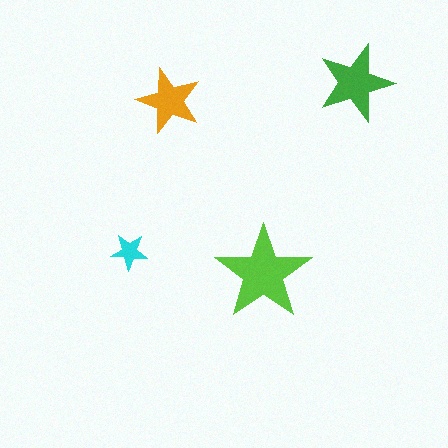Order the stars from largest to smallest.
the lime one, the green one, the orange one, the cyan one.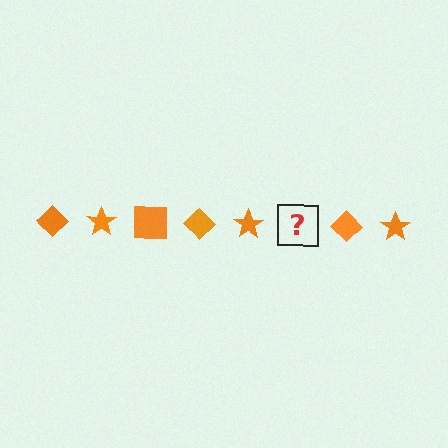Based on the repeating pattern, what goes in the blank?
The blank should be an orange square.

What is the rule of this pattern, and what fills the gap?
The rule is that the pattern cycles through diamond, star, square shapes in orange. The gap should be filled with an orange square.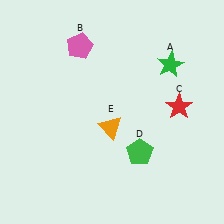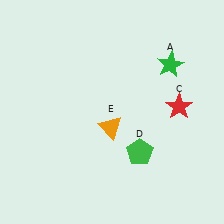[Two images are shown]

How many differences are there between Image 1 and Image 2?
There is 1 difference between the two images.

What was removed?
The pink pentagon (B) was removed in Image 2.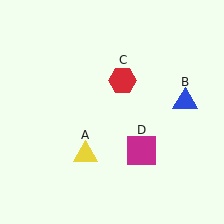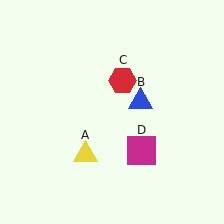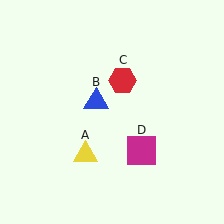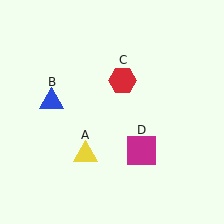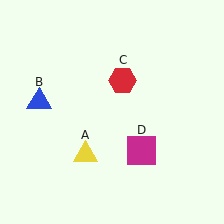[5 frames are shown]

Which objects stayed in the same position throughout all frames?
Yellow triangle (object A) and red hexagon (object C) and magenta square (object D) remained stationary.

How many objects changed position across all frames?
1 object changed position: blue triangle (object B).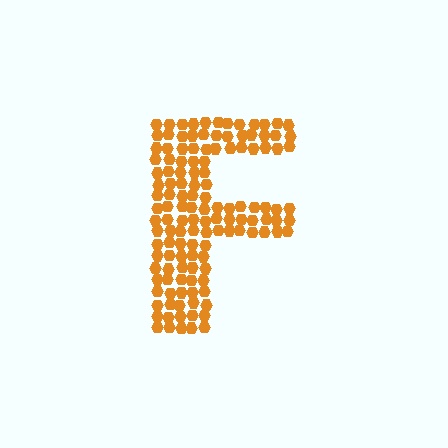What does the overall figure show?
The overall figure shows the letter F.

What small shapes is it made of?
It is made of small hexagons.